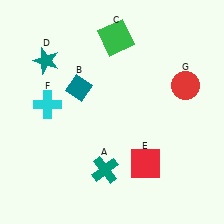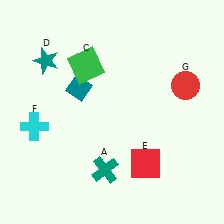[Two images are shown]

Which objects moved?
The objects that moved are: the green square (C), the cyan cross (F).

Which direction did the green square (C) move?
The green square (C) moved left.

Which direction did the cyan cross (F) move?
The cyan cross (F) moved down.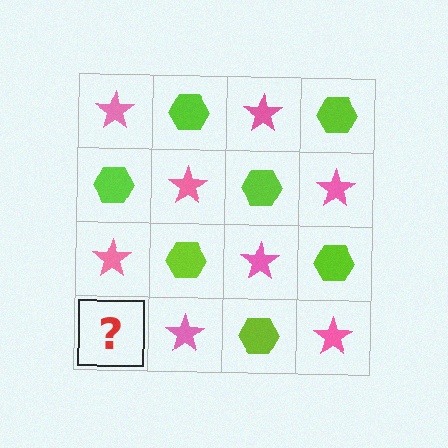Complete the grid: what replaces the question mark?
The question mark should be replaced with a lime hexagon.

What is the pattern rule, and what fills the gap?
The rule is that it alternates pink star and lime hexagon in a checkerboard pattern. The gap should be filled with a lime hexagon.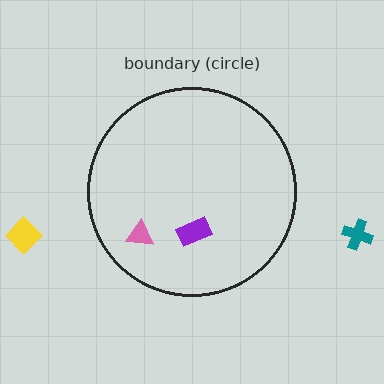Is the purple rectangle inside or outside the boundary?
Inside.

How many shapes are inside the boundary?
2 inside, 2 outside.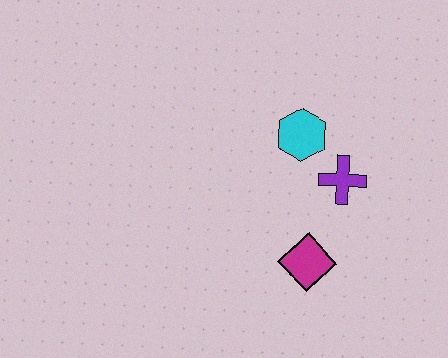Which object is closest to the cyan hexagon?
The purple cross is closest to the cyan hexagon.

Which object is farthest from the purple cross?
The magenta diamond is farthest from the purple cross.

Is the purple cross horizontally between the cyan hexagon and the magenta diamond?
No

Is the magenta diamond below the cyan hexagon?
Yes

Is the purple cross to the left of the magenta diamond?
No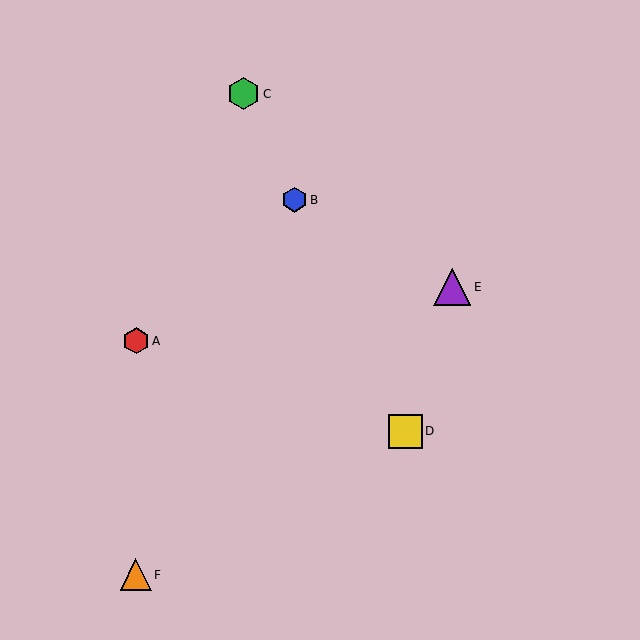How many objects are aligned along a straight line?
3 objects (B, C, D) are aligned along a straight line.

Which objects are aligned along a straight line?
Objects B, C, D are aligned along a straight line.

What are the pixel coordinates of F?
Object F is at (136, 575).